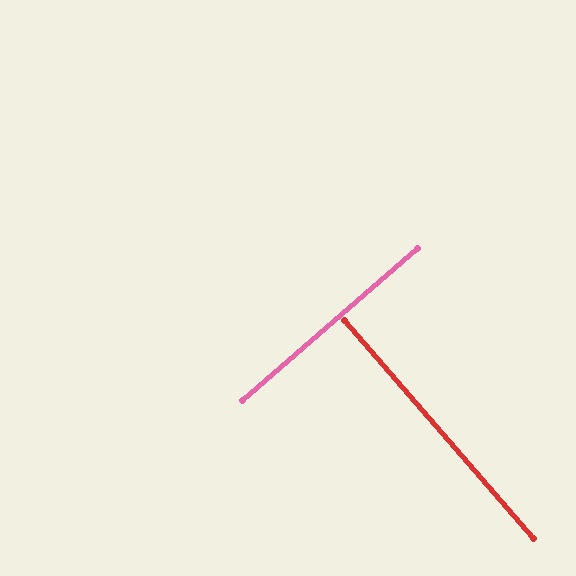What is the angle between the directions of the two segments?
Approximately 90 degrees.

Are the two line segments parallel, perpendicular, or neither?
Perpendicular — they meet at approximately 90°.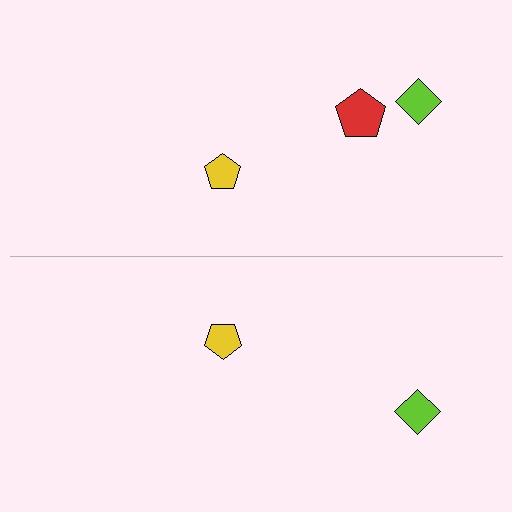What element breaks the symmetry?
A red pentagon is missing from the bottom side.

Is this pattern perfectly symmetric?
No, the pattern is not perfectly symmetric. A red pentagon is missing from the bottom side.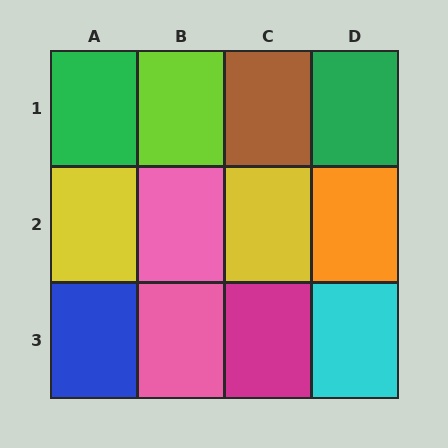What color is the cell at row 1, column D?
Green.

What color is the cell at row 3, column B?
Pink.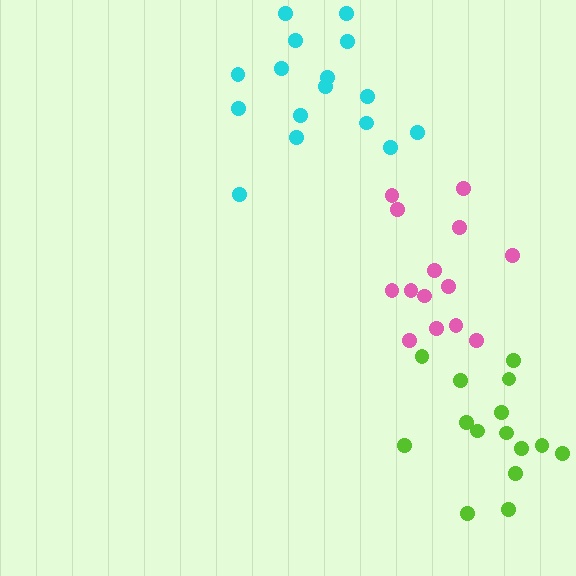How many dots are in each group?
Group 1: 16 dots, Group 2: 14 dots, Group 3: 15 dots (45 total).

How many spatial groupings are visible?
There are 3 spatial groupings.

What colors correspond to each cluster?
The clusters are colored: cyan, pink, lime.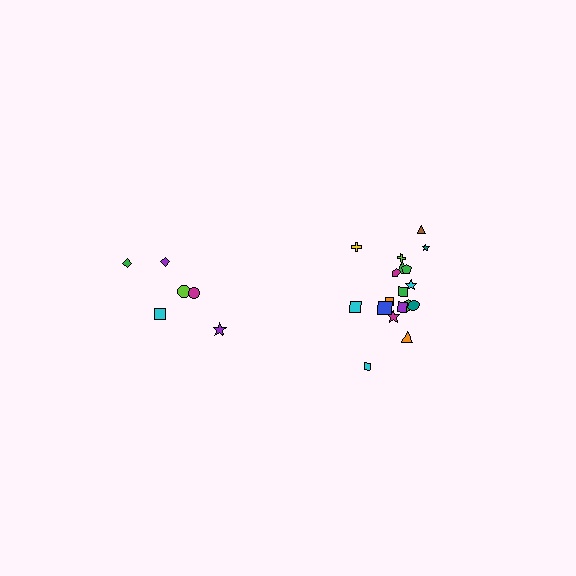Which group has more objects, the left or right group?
The right group.